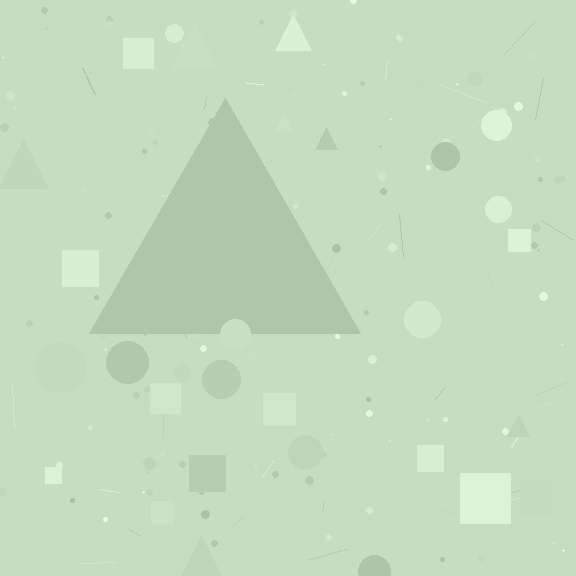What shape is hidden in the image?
A triangle is hidden in the image.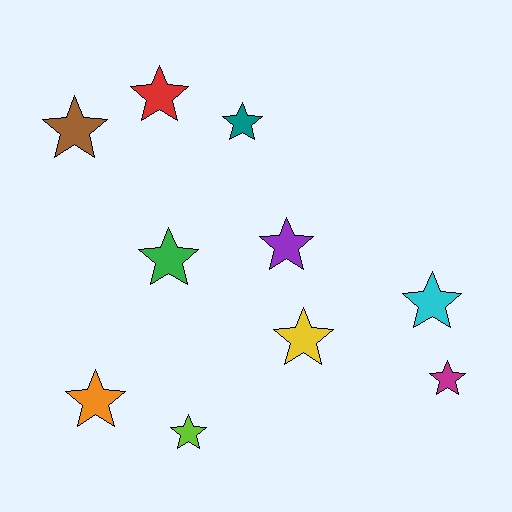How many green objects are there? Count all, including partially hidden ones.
There is 1 green object.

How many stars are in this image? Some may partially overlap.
There are 10 stars.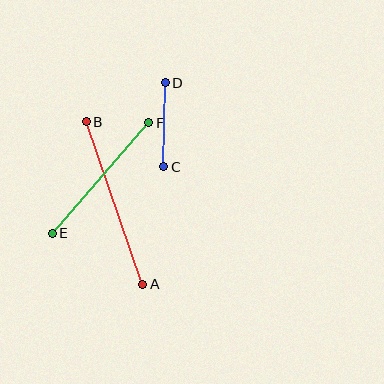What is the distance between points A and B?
The distance is approximately 172 pixels.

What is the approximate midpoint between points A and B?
The midpoint is at approximately (114, 203) pixels.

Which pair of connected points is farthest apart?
Points A and B are farthest apart.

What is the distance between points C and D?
The distance is approximately 84 pixels.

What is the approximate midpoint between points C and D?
The midpoint is at approximately (164, 125) pixels.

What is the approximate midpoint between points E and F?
The midpoint is at approximately (101, 178) pixels.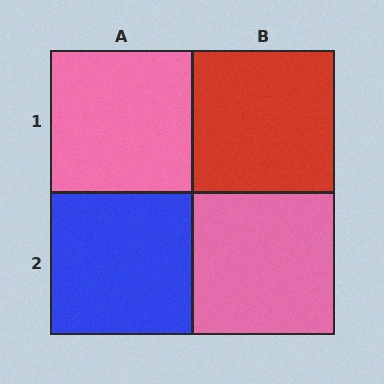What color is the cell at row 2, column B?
Pink.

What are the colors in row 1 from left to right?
Pink, red.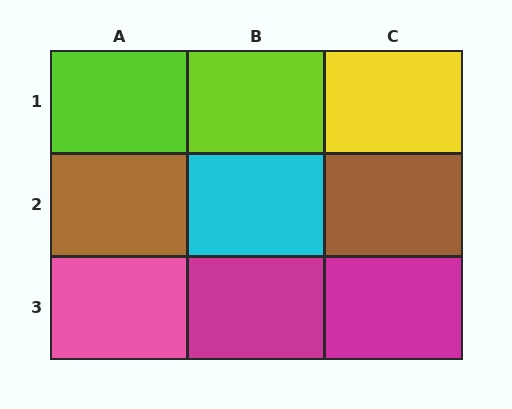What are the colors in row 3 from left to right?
Pink, magenta, magenta.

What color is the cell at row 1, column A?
Lime.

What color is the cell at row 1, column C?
Yellow.